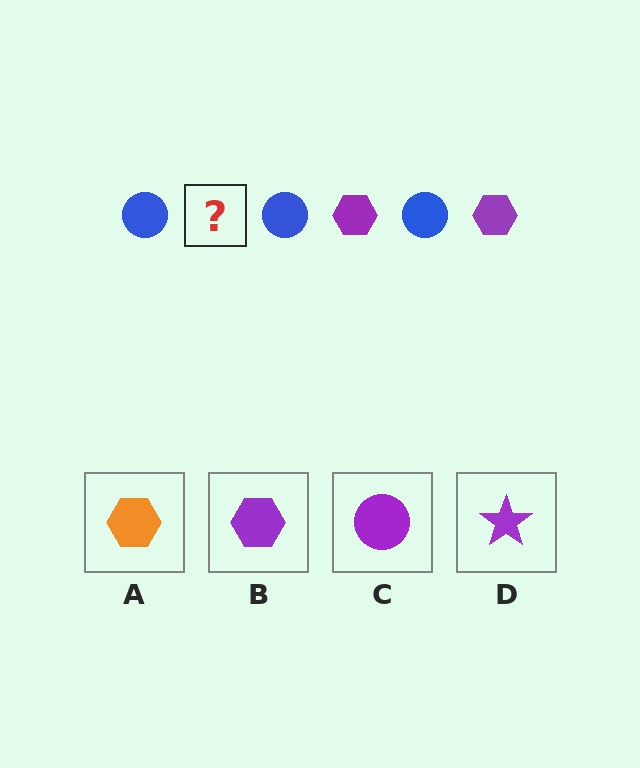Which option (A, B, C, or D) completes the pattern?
B.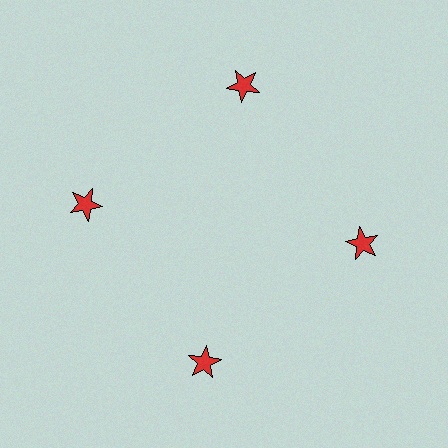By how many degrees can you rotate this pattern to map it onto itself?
The pattern maps onto itself every 90 degrees of rotation.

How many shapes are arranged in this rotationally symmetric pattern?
There are 4 shapes, arranged in 4 groups of 1.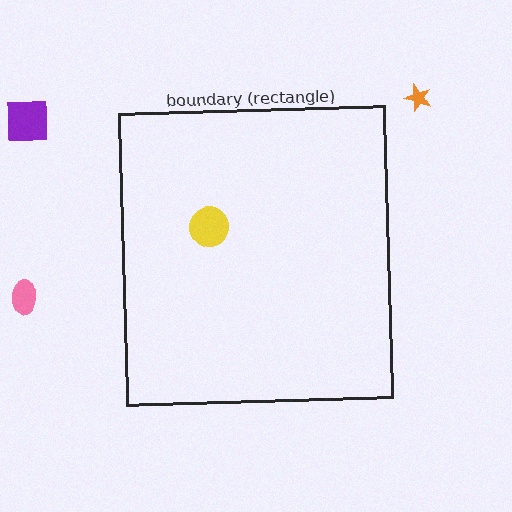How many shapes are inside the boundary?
1 inside, 3 outside.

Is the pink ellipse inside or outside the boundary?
Outside.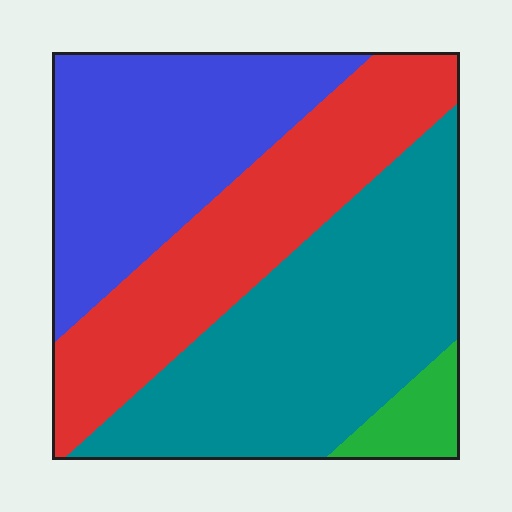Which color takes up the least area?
Green, at roughly 5%.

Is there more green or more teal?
Teal.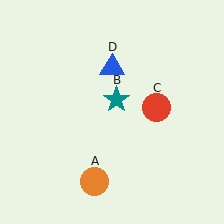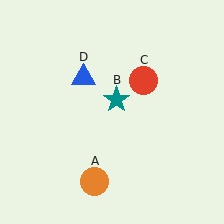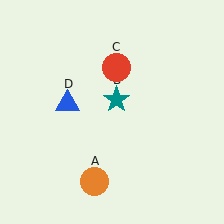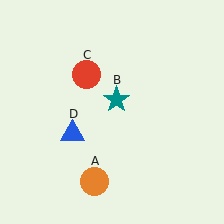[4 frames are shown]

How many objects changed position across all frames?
2 objects changed position: red circle (object C), blue triangle (object D).